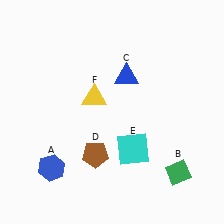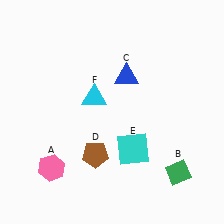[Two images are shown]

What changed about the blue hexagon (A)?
In Image 1, A is blue. In Image 2, it changed to pink.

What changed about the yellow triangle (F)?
In Image 1, F is yellow. In Image 2, it changed to cyan.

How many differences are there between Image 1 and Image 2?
There are 2 differences between the two images.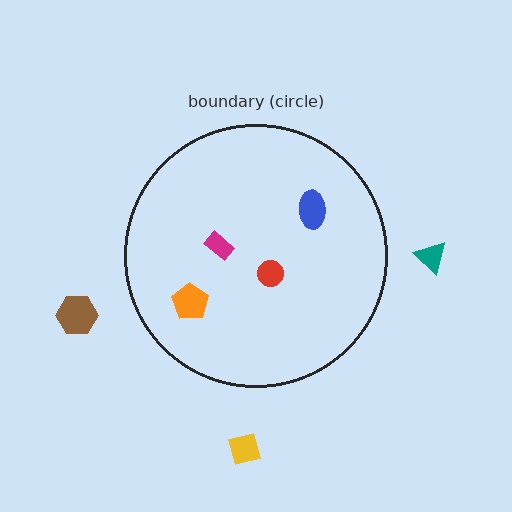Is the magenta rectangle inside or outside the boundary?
Inside.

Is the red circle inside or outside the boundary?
Inside.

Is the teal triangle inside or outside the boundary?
Outside.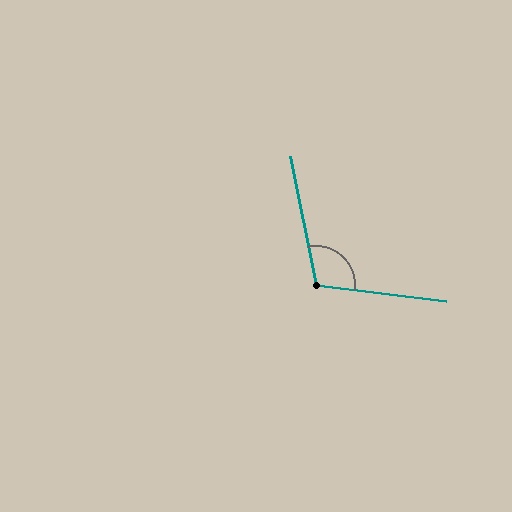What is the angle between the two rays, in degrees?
Approximately 108 degrees.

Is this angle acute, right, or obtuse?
It is obtuse.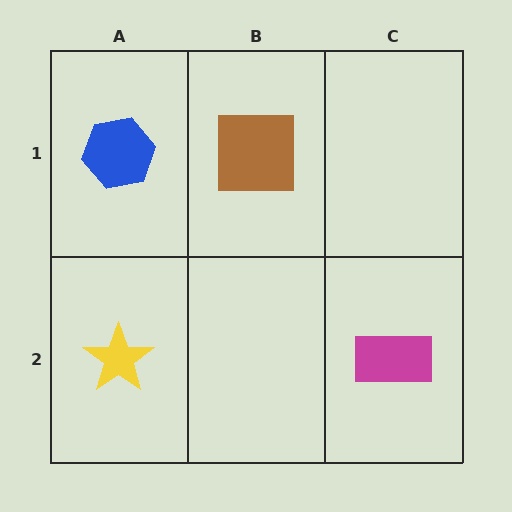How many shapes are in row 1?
2 shapes.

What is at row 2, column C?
A magenta rectangle.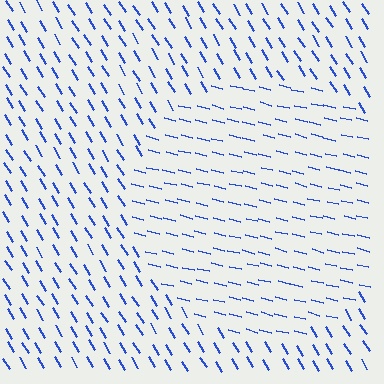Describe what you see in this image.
The image is filled with small blue line segments. A circle region in the image has lines oriented differently from the surrounding lines, creating a visible texture boundary.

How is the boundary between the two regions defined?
The boundary is defined purely by a change in line orientation (approximately 45 degrees difference). All lines are the same color and thickness.